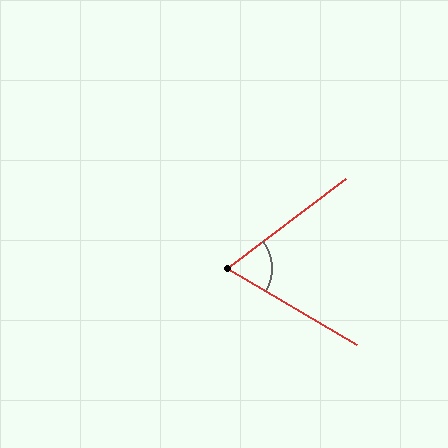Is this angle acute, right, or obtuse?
It is acute.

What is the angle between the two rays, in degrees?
Approximately 68 degrees.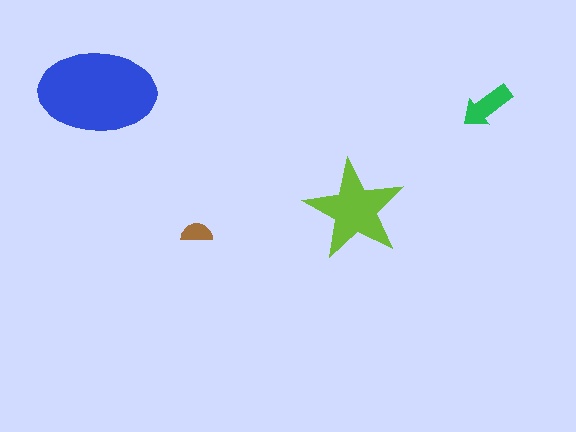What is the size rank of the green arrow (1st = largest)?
3rd.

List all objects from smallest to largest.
The brown semicircle, the green arrow, the lime star, the blue ellipse.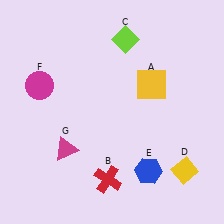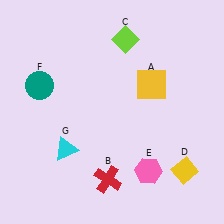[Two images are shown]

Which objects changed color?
E changed from blue to pink. F changed from magenta to teal. G changed from magenta to cyan.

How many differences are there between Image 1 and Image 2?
There are 3 differences between the two images.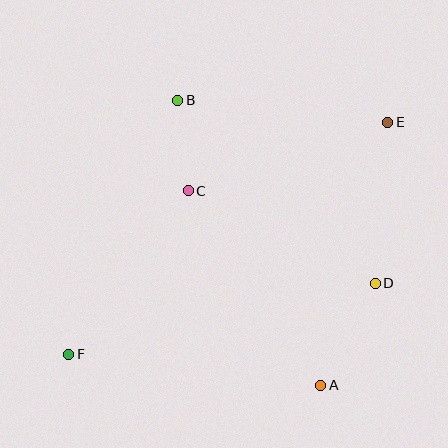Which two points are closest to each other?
Points B and C are closest to each other.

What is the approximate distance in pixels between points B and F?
The distance between B and F is approximately 276 pixels.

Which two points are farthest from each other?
Points E and F are farthest from each other.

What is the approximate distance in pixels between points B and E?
The distance between B and E is approximately 211 pixels.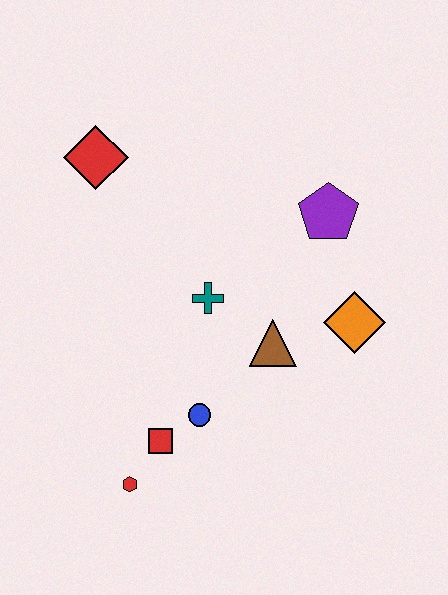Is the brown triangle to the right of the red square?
Yes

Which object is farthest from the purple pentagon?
The red hexagon is farthest from the purple pentagon.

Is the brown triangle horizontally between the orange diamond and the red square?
Yes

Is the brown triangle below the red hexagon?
No